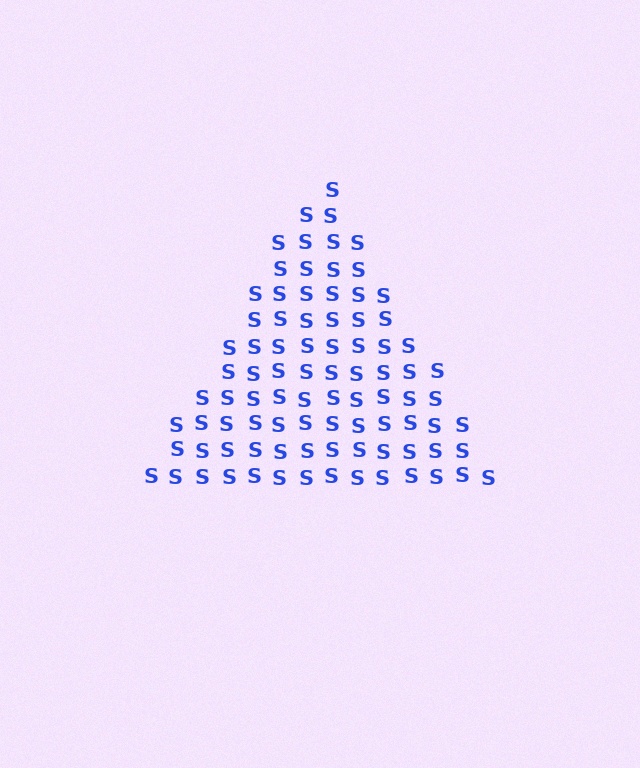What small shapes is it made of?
It is made of small letter S's.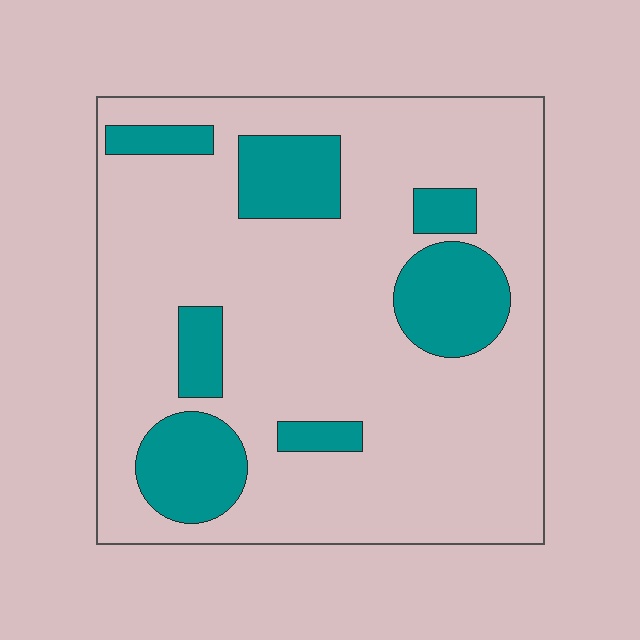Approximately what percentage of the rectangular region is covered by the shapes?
Approximately 20%.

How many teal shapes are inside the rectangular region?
7.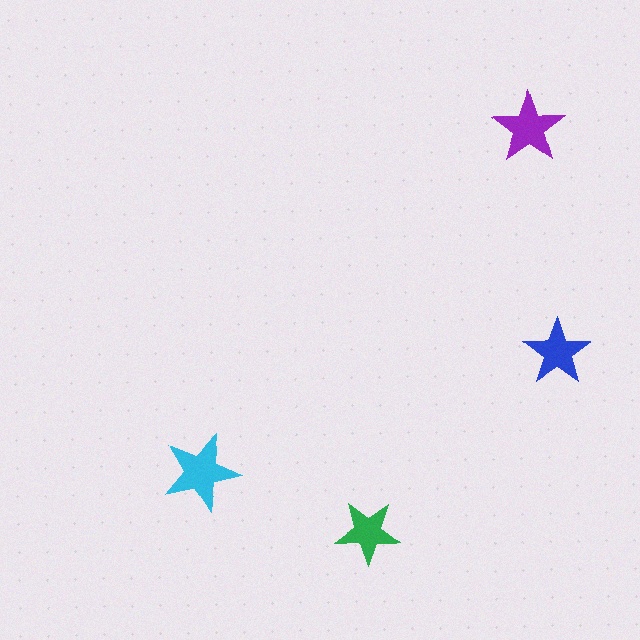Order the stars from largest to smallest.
the cyan one, the purple one, the blue one, the green one.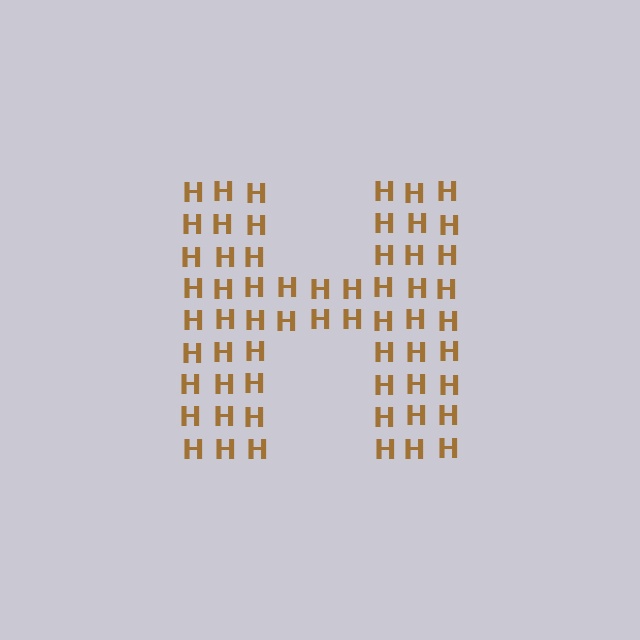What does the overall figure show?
The overall figure shows the letter H.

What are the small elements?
The small elements are letter H's.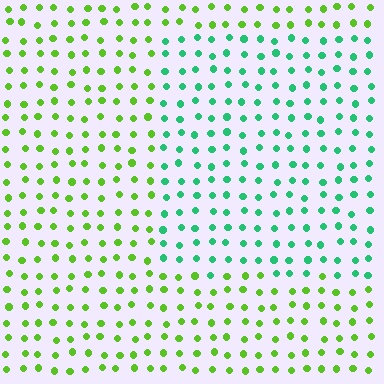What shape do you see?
I see a rectangle.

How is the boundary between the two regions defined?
The boundary is defined purely by a slight shift in hue (about 50 degrees). Spacing, size, and orientation are identical on both sides.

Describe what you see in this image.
The image is filled with small lime elements in a uniform arrangement. A rectangle-shaped region is visible where the elements are tinted to a slightly different hue, forming a subtle color boundary.